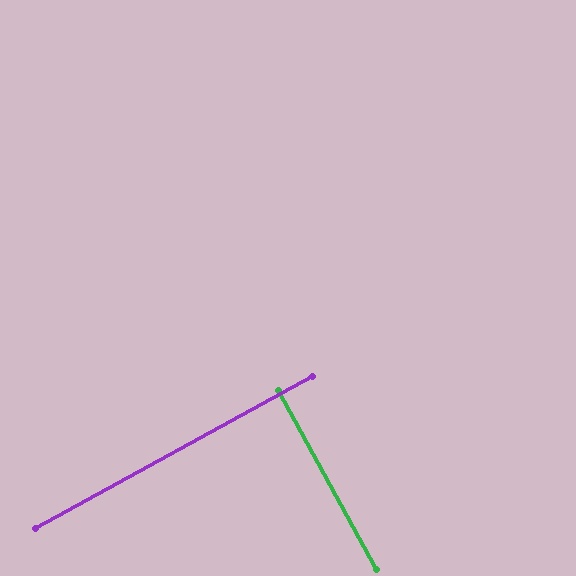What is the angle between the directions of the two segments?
Approximately 90 degrees.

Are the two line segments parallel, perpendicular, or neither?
Perpendicular — they meet at approximately 90°.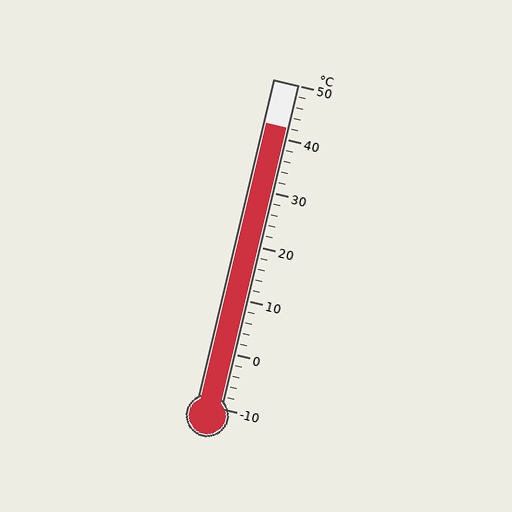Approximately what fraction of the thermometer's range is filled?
The thermometer is filled to approximately 85% of its range.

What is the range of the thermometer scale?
The thermometer scale ranges from -10°C to 50°C.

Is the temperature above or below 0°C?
The temperature is above 0°C.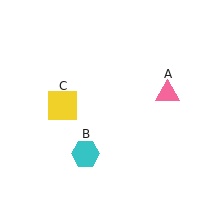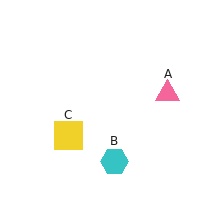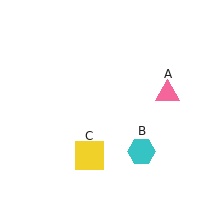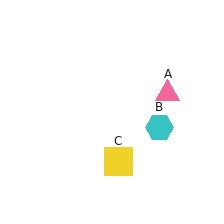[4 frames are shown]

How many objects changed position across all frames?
2 objects changed position: cyan hexagon (object B), yellow square (object C).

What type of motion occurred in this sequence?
The cyan hexagon (object B), yellow square (object C) rotated counterclockwise around the center of the scene.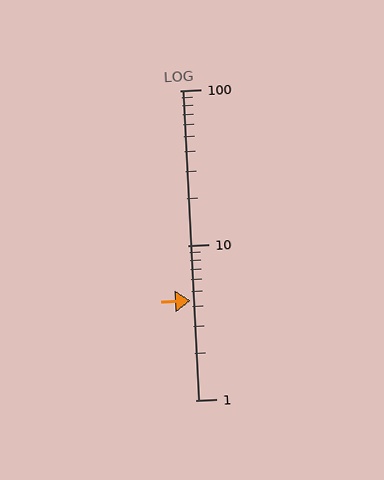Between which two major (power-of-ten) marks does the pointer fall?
The pointer is between 1 and 10.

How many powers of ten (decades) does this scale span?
The scale spans 2 decades, from 1 to 100.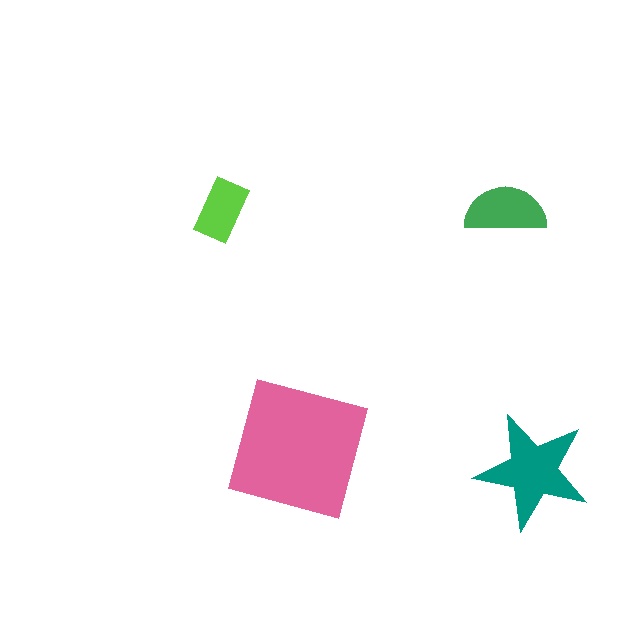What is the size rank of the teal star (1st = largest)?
2nd.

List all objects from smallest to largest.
The lime rectangle, the green semicircle, the teal star, the pink square.